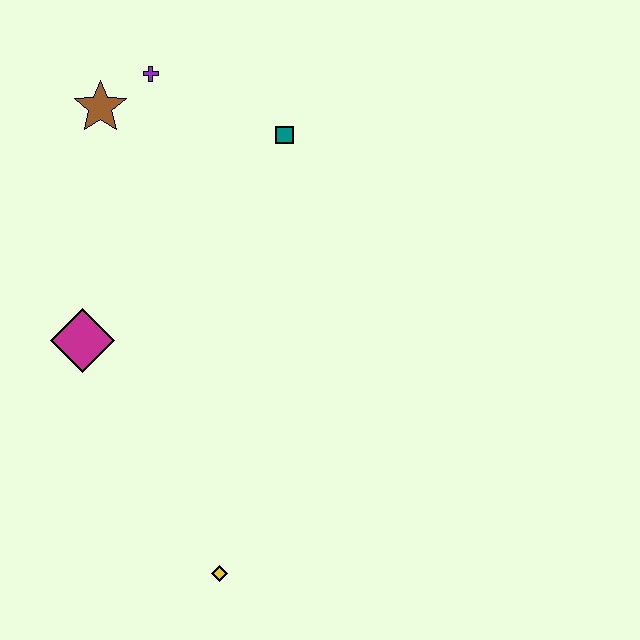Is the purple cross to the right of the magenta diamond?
Yes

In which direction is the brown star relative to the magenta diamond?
The brown star is above the magenta diamond.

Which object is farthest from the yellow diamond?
The purple cross is farthest from the yellow diamond.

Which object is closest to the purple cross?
The brown star is closest to the purple cross.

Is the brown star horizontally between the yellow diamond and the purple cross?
No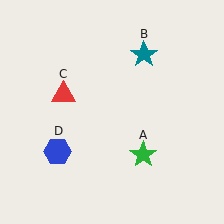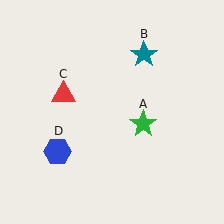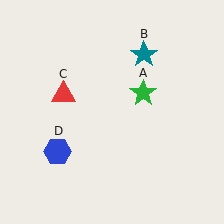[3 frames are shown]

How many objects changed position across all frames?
1 object changed position: green star (object A).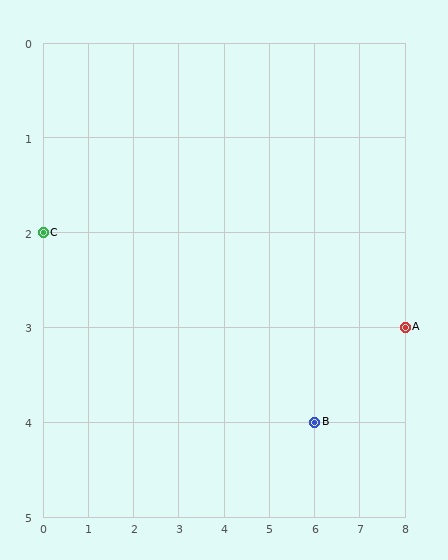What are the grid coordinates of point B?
Point B is at grid coordinates (6, 4).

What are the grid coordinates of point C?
Point C is at grid coordinates (0, 2).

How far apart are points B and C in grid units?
Points B and C are 6 columns and 2 rows apart (about 6.3 grid units diagonally).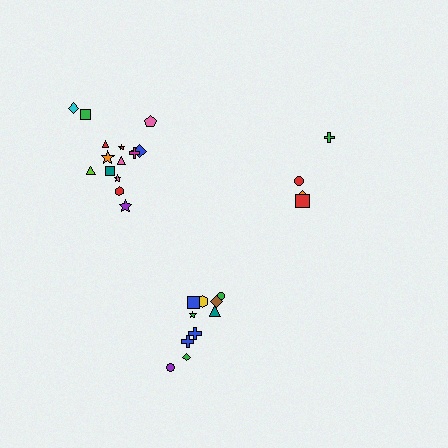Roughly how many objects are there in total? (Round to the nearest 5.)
Roughly 30 objects in total.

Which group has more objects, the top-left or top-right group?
The top-left group.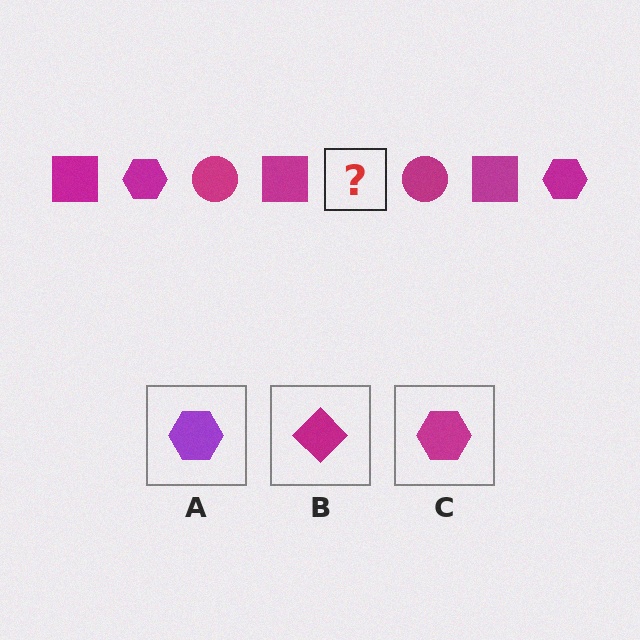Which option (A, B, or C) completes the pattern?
C.